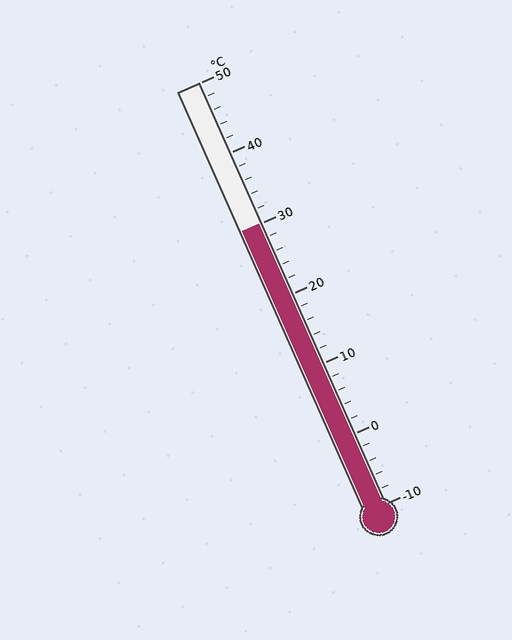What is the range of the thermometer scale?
The thermometer scale ranges from -10°C to 50°C.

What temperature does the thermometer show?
The thermometer shows approximately 30°C.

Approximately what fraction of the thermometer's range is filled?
The thermometer is filled to approximately 65% of its range.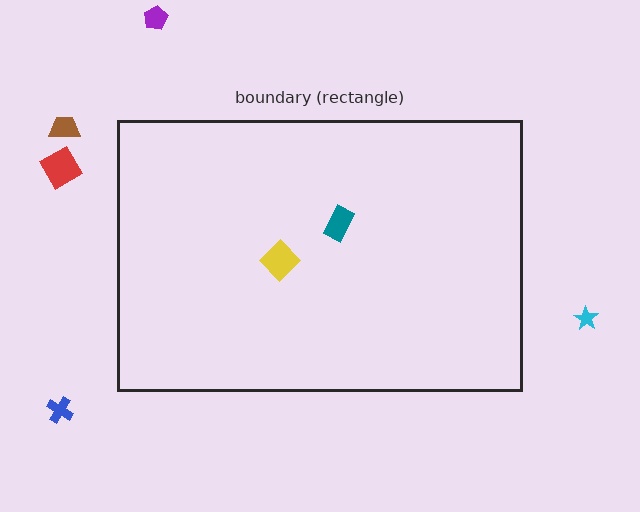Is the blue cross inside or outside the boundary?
Outside.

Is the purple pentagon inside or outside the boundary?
Outside.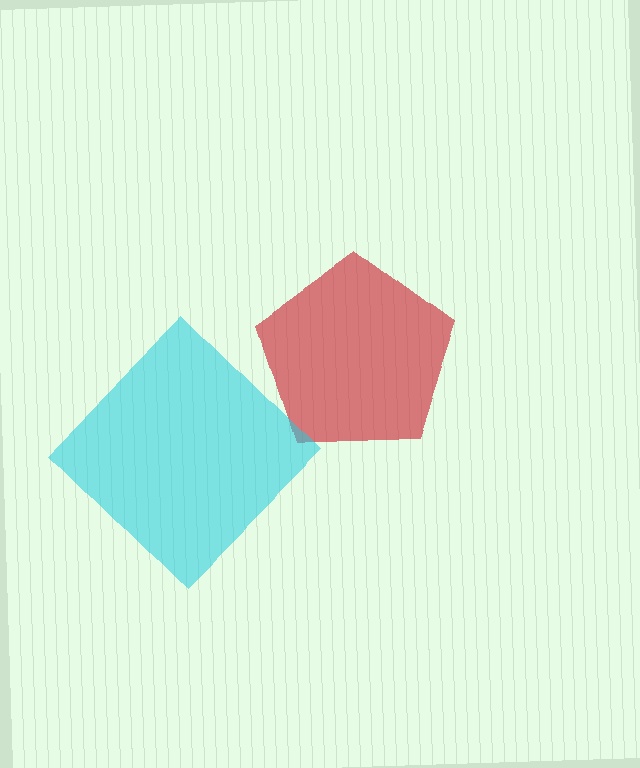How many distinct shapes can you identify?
There are 2 distinct shapes: a red pentagon, a cyan diamond.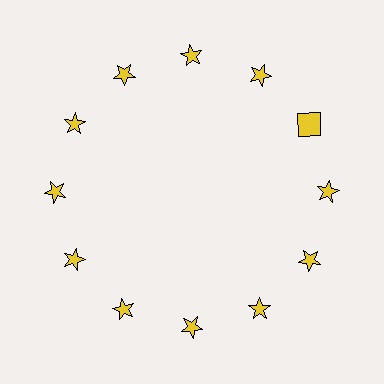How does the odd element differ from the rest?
It has a different shape: square instead of star.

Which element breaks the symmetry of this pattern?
The yellow square at roughly the 2 o'clock position breaks the symmetry. All other shapes are yellow stars.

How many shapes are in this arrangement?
There are 12 shapes arranged in a ring pattern.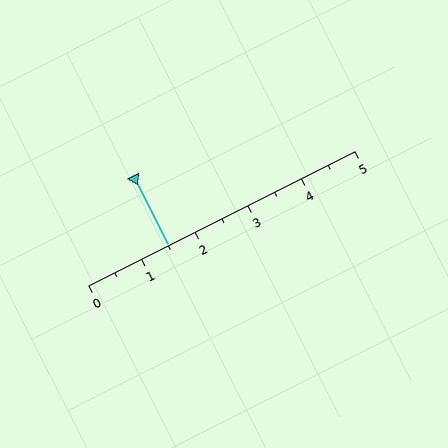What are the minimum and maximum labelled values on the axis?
The axis runs from 0 to 5.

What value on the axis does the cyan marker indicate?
The marker indicates approximately 1.5.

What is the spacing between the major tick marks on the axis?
The major ticks are spaced 1 apart.